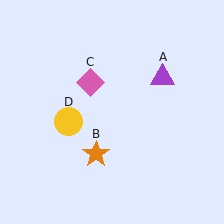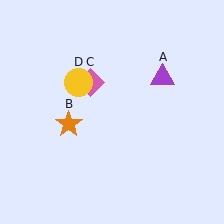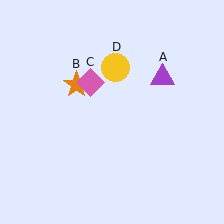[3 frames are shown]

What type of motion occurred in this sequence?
The orange star (object B), yellow circle (object D) rotated clockwise around the center of the scene.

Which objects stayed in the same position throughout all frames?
Purple triangle (object A) and pink diamond (object C) remained stationary.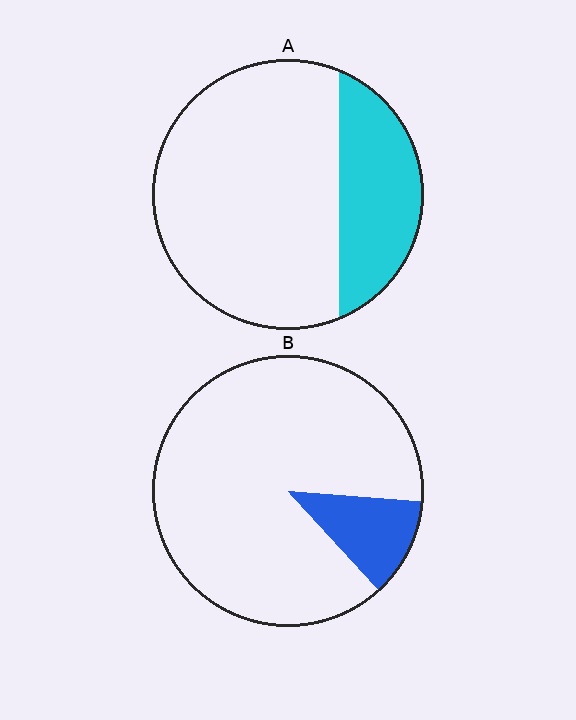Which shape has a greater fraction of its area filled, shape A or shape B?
Shape A.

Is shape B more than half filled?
No.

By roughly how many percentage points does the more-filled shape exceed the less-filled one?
By roughly 15 percentage points (A over B).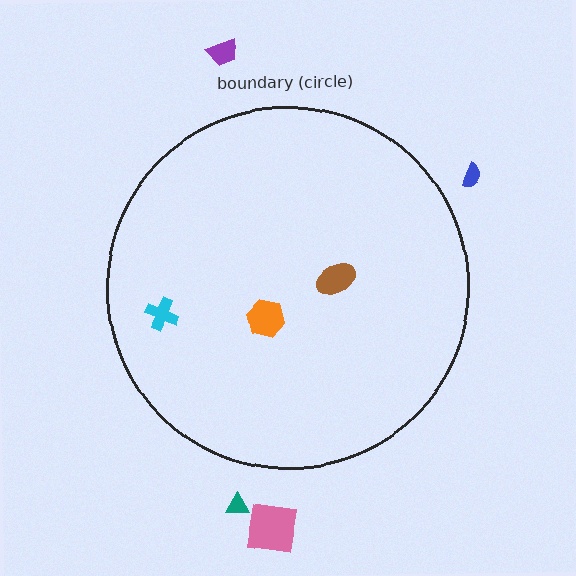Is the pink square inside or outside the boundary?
Outside.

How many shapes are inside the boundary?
3 inside, 4 outside.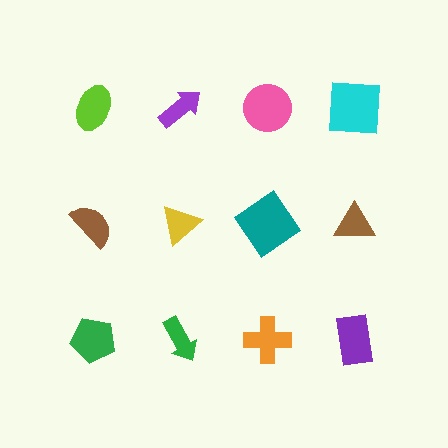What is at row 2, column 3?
A teal diamond.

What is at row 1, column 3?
A pink circle.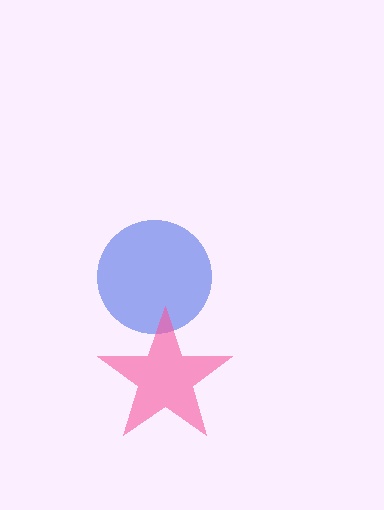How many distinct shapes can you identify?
There are 2 distinct shapes: a blue circle, a pink star.